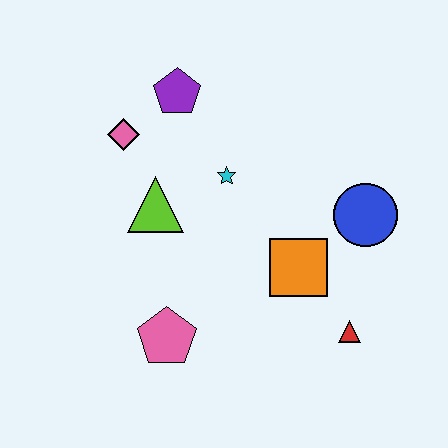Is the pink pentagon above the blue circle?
No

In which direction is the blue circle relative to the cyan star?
The blue circle is to the right of the cyan star.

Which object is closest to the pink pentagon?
The lime triangle is closest to the pink pentagon.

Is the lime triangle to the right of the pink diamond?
Yes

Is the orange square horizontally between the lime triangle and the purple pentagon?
No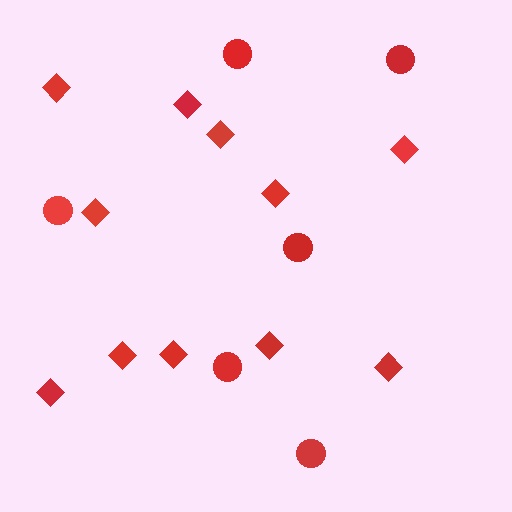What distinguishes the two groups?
There are 2 groups: one group of circles (6) and one group of diamonds (11).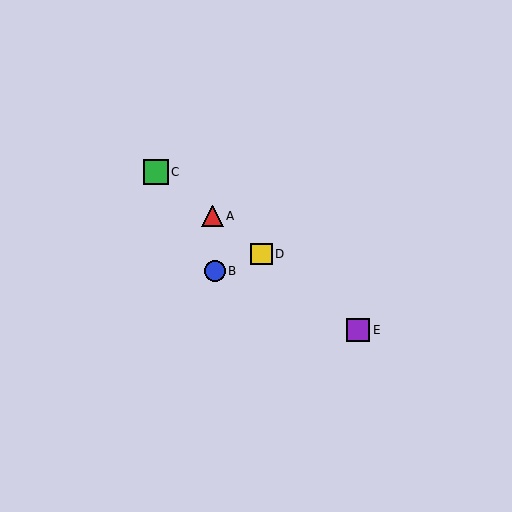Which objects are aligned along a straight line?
Objects A, C, D, E are aligned along a straight line.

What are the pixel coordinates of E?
Object E is at (358, 330).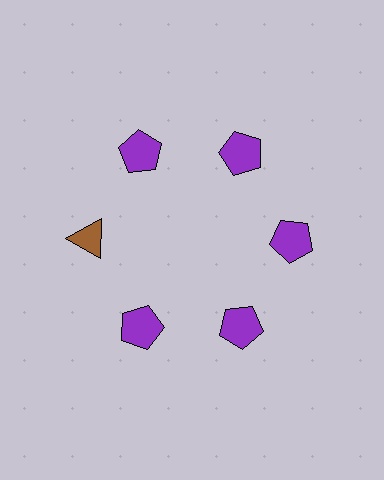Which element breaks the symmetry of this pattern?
The brown triangle at roughly the 9 o'clock position breaks the symmetry. All other shapes are purple pentagons.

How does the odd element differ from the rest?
It differs in both color (brown instead of purple) and shape (triangle instead of pentagon).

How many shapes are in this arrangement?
There are 6 shapes arranged in a ring pattern.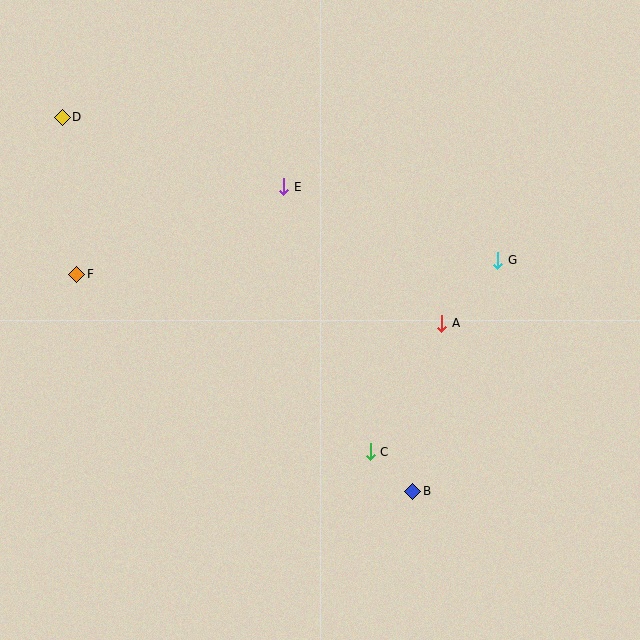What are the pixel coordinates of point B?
Point B is at (413, 491).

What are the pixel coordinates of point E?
Point E is at (284, 187).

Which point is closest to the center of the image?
Point A at (442, 323) is closest to the center.